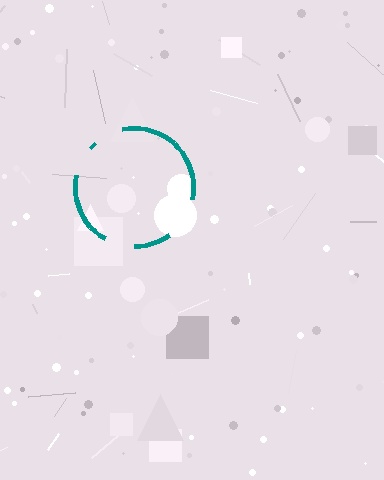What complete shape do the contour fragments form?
The contour fragments form a circle.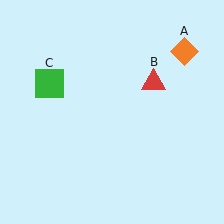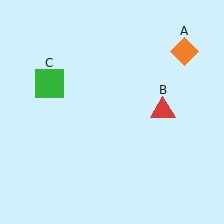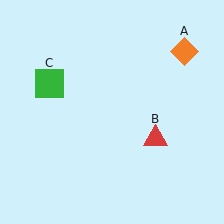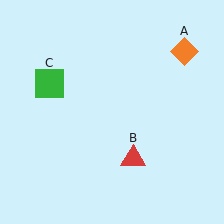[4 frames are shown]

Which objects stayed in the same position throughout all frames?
Orange diamond (object A) and green square (object C) remained stationary.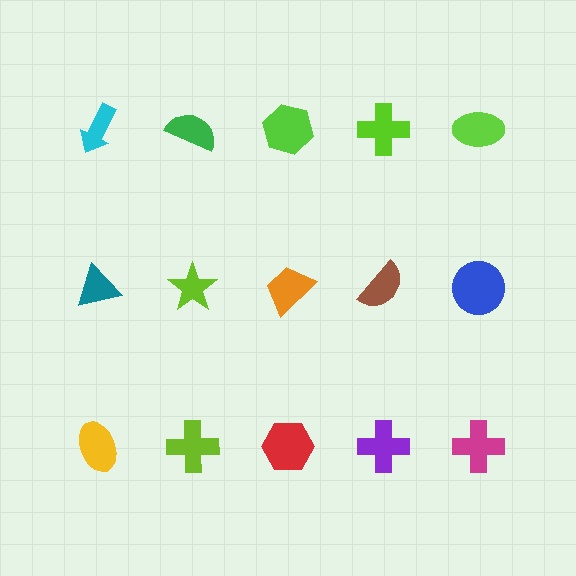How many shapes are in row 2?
5 shapes.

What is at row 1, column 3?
A lime hexagon.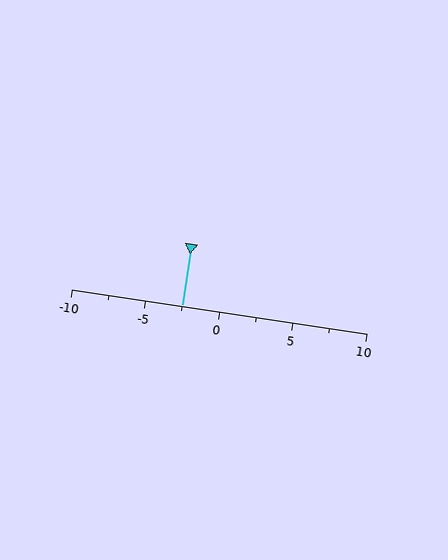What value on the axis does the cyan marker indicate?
The marker indicates approximately -2.5.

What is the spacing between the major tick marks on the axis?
The major ticks are spaced 5 apart.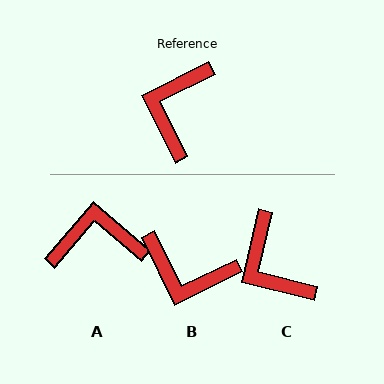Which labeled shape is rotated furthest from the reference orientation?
B, about 89 degrees away.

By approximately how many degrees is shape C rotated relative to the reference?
Approximately 50 degrees counter-clockwise.